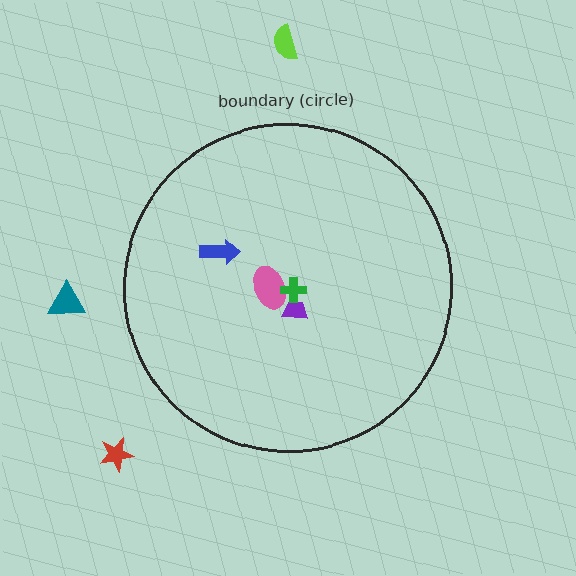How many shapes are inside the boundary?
4 inside, 3 outside.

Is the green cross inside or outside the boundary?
Inside.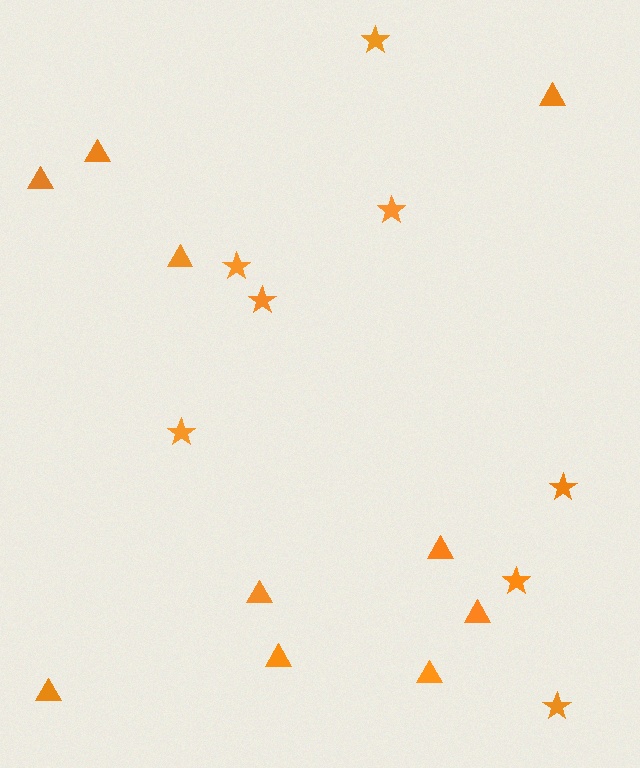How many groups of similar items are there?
There are 2 groups: one group of stars (8) and one group of triangles (10).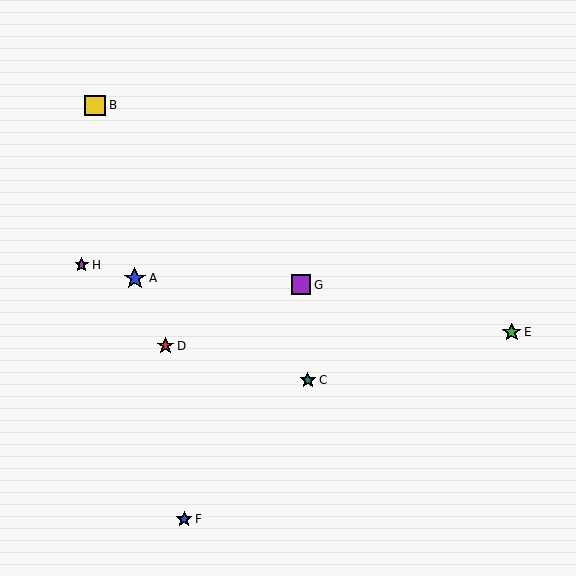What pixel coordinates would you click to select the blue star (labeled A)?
Click at (135, 278) to select the blue star A.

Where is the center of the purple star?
The center of the purple star is at (82, 265).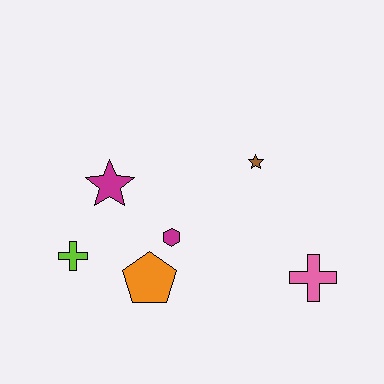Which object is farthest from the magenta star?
The pink cross is farthest from the magenta star.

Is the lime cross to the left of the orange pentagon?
Yes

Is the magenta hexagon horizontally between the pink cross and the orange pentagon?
Yes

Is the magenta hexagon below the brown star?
Yes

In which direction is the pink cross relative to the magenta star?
The pink cross is to the right of the magenta star.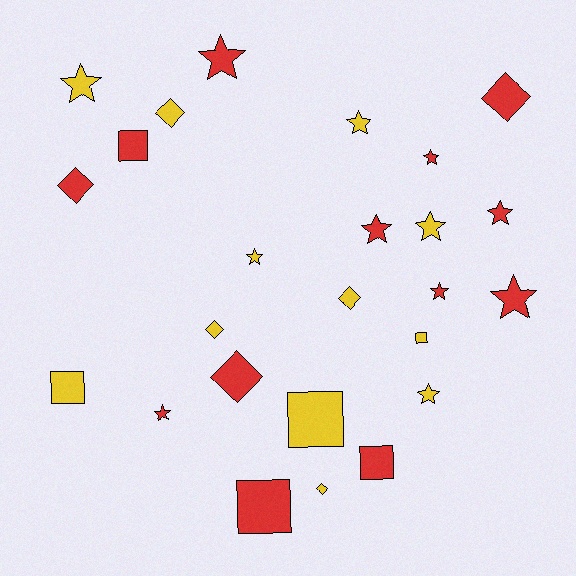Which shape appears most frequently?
Star, with 12 objects.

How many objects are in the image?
There are 25 objects.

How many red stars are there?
There are 7 red stars.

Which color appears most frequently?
Red, with 13 objects.